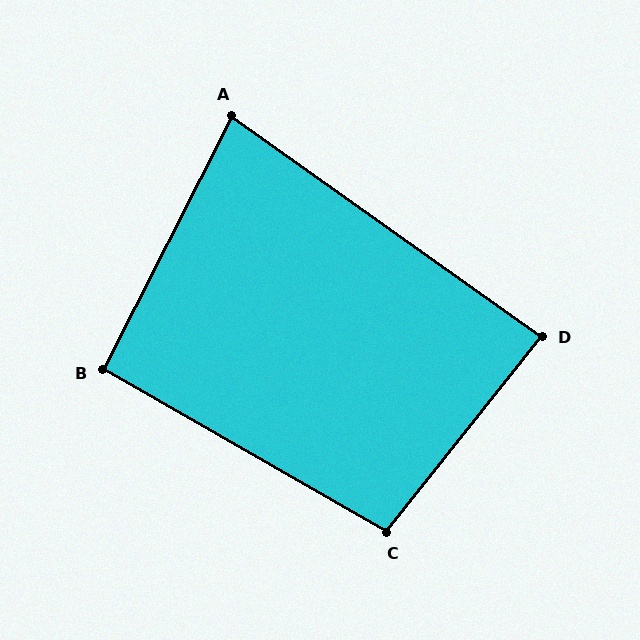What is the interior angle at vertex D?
Approximately 87 degrees (approximately right).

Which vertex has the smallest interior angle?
A, at approximately 82 degrees.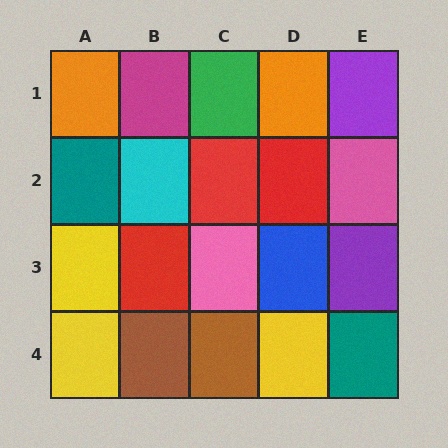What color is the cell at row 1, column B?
Magenta.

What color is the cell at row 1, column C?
Green.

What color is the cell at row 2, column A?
Teal.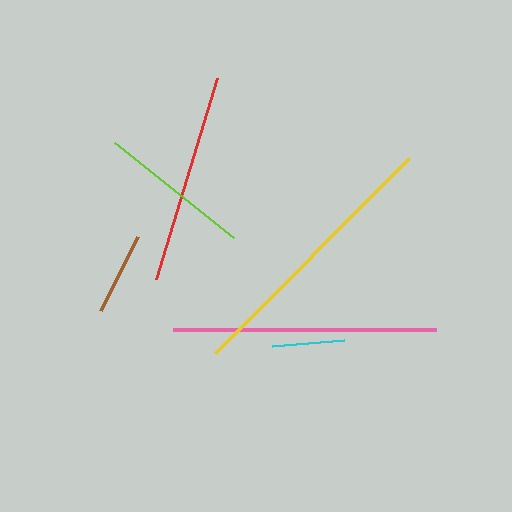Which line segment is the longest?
The yellow line is the longest at approximately 274 pixels.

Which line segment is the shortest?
The cyan line is the shortest at approximately 72 pixels.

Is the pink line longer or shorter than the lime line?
The pink line is longer than the lime line.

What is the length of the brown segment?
The brown segment is approximately 83 pixels long.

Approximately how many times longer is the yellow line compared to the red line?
The yellow line is approximately 1.3 times the length of the red line.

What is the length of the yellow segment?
The yellow segment is approximately 274 pixels long.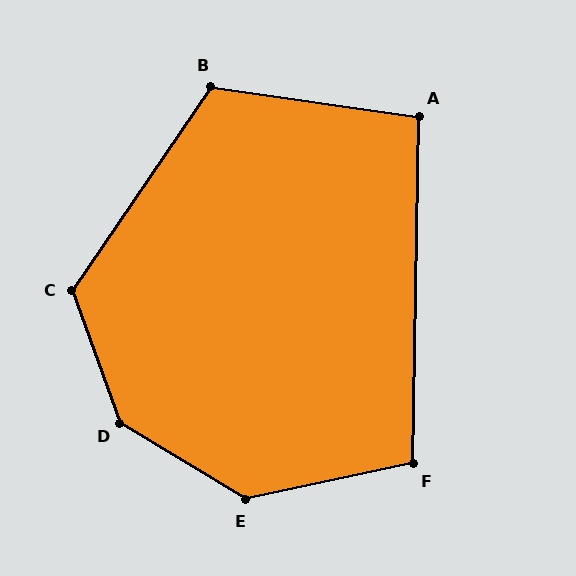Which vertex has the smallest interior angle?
A, at approximately 97 degrees.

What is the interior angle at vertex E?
Approximately 137 degrees (obtuse).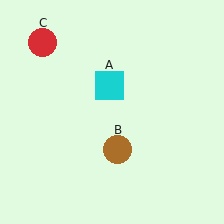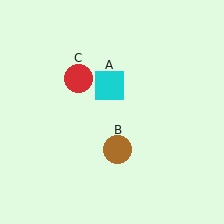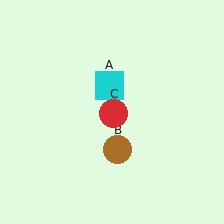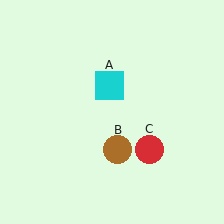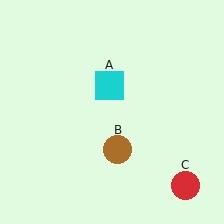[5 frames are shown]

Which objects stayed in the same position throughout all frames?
Cyan square (object A) and brown circle (object B) remained stationary.